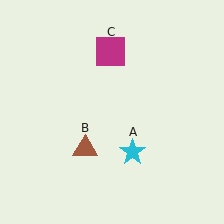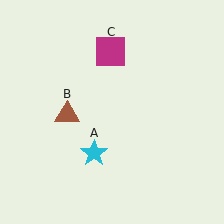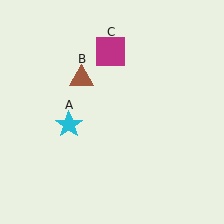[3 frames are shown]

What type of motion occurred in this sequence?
The cyan star (object A), brown triangle (object B) rotated clockwise around the center of the scene.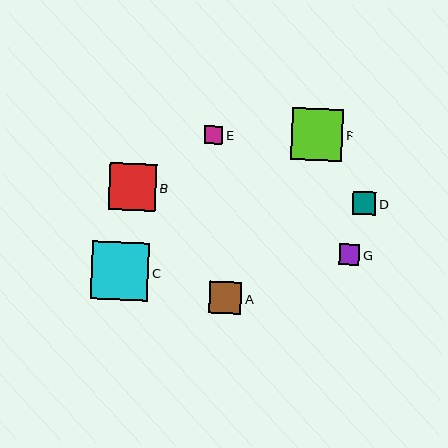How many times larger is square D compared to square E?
Square D is approximately 1.3 times the size of square E.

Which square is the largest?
Square C is the largest with a size of approximately 57 pixels.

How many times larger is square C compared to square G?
Square C is approximately 2.8 times the size of square G.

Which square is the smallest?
Square E is the smallest with a size of approximately 18 pixels.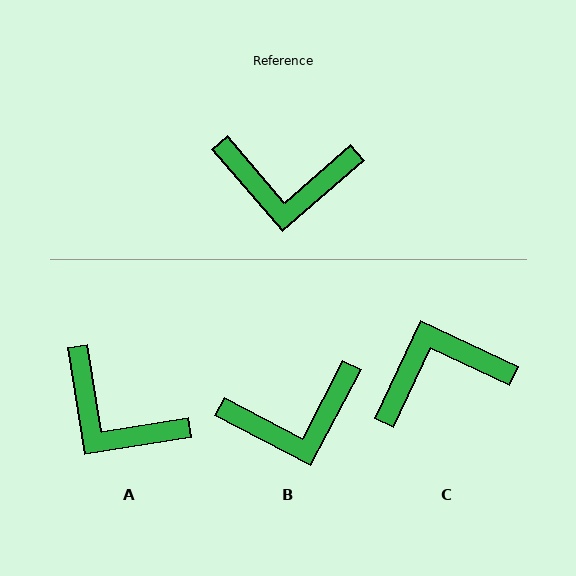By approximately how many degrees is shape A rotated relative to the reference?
Approximately 32 degrees clockwise.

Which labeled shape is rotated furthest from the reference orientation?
C, about 156 degrees away.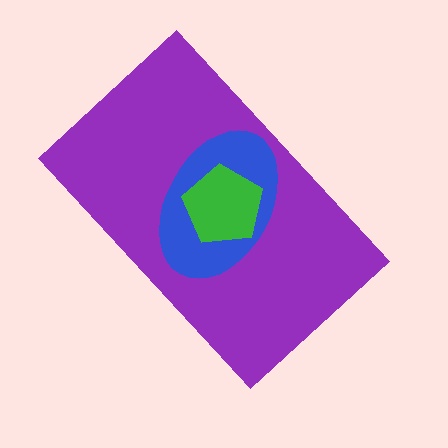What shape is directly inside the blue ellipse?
The green pentagon.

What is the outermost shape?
The purple rectangle.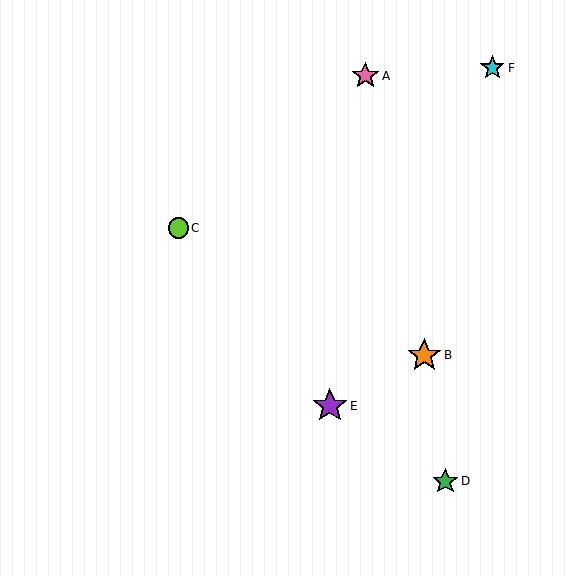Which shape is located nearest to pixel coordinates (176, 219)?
The lime circle (labeled C) at (178, 228) is nearest to that location.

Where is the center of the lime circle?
The center of the lime circle is at (178, 228).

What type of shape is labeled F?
Shape F is a cyan star.